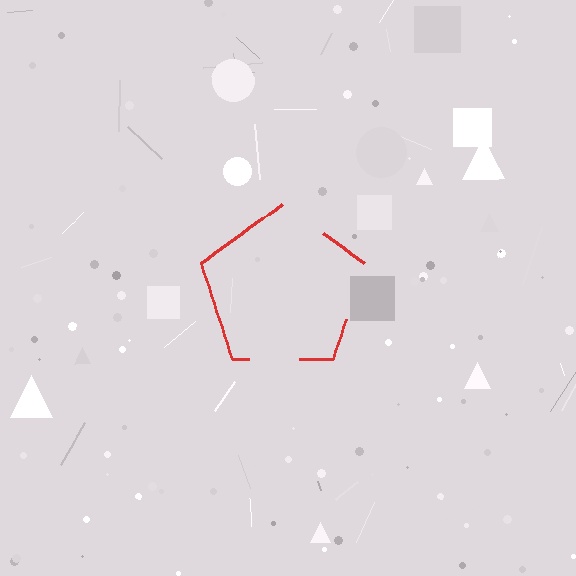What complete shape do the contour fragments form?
The contour fragments form a pentagon.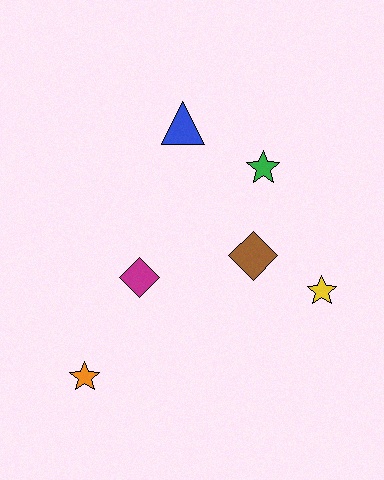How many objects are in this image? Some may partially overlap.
There are 6 objects.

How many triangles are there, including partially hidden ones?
There is 1 triangle.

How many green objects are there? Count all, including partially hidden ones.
There is 1 green object.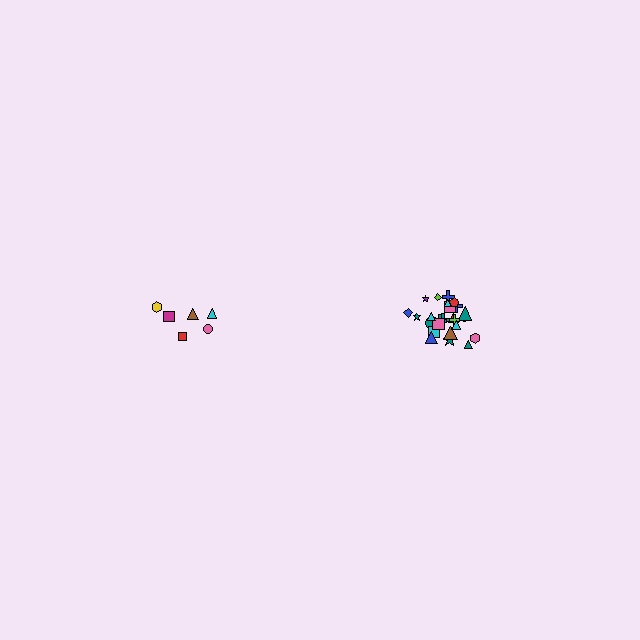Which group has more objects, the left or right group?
The right group.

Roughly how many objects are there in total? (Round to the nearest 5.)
Roughly 30 objects in total.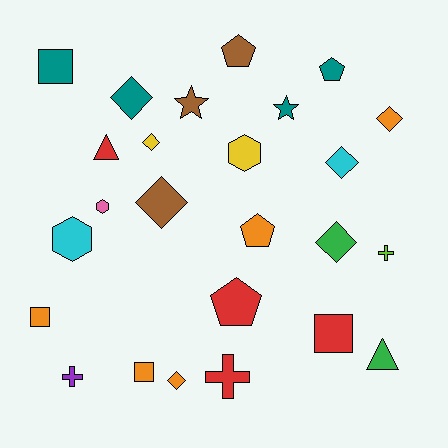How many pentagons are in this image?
There are 4 pentagons.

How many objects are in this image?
There are 25 objects.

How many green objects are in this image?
There are 2 green objects.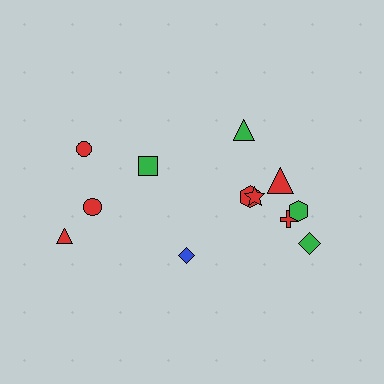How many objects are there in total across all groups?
There are 12 objects.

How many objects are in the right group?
There are 8 objects.